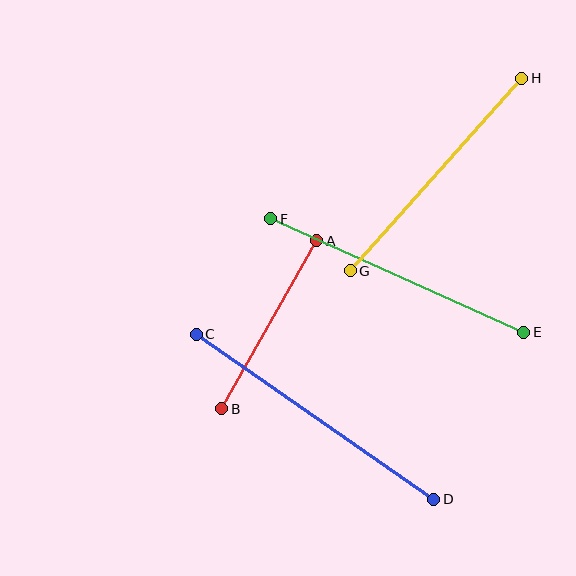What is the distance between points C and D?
The distance is approximately 289 pixels.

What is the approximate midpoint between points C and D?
The midpoint is at approximately (315, 417) pixels.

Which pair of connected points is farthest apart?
Points C and D are farthest apart.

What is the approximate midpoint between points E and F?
The midpoint is at approximately (397, 275) pixels.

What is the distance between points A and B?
The distance is approximately 194 pixels.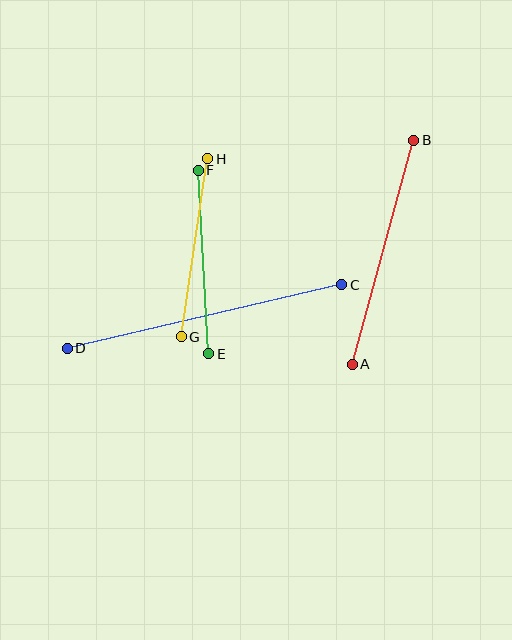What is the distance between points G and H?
The distance is approximately 180 pixels.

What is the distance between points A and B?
The distance is approximately 233 pixels.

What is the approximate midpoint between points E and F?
The midpoint is at approximately (204, 262) pixels.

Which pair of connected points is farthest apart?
Points C and D are farthest apart.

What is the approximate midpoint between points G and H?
The midpoint is at approximately (195, 248) pixels.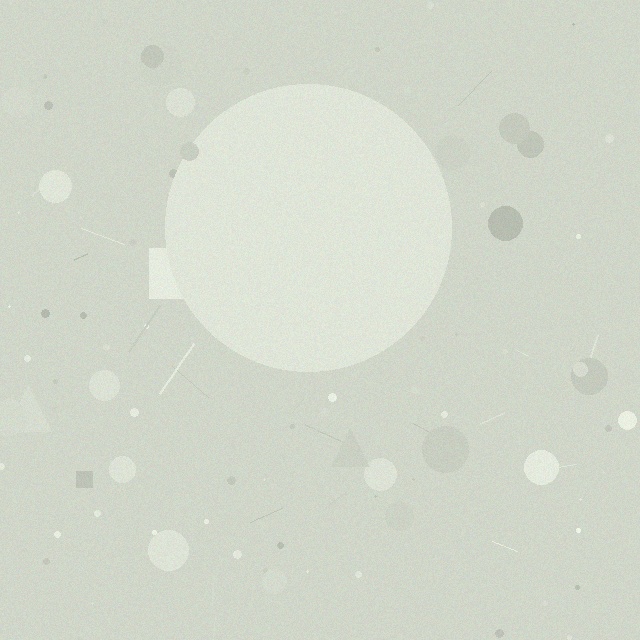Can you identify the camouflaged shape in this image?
The camouflaged shape is a circle.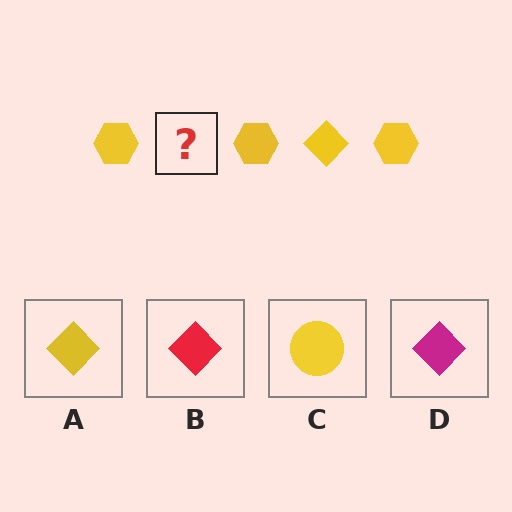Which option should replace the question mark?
Option A.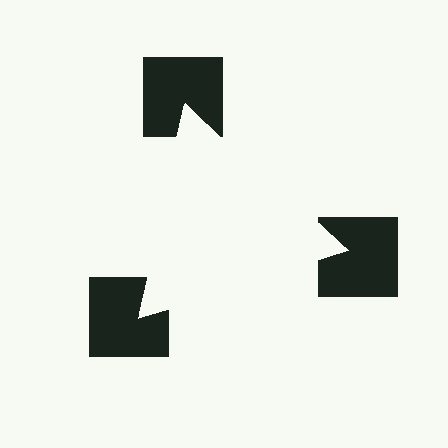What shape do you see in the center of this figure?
An illusory triangle — its edges are inferred from the aligned wedge cuts in the notched squares, not physically drawn.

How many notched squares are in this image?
There are 3 — one at each vertex of the illusory triangle.